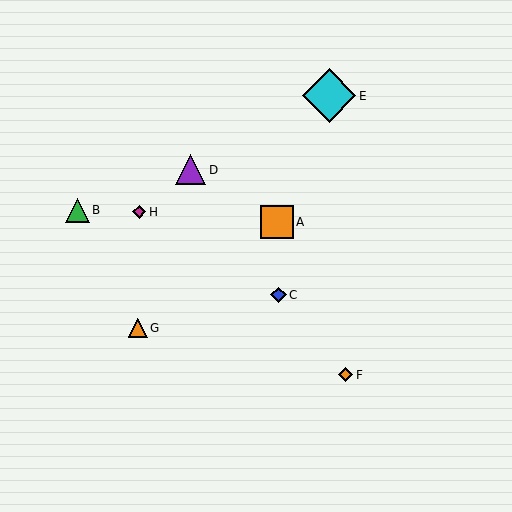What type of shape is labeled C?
Shape C is a blue diamond.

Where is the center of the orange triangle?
The center of the orange triangle is at (138, 328).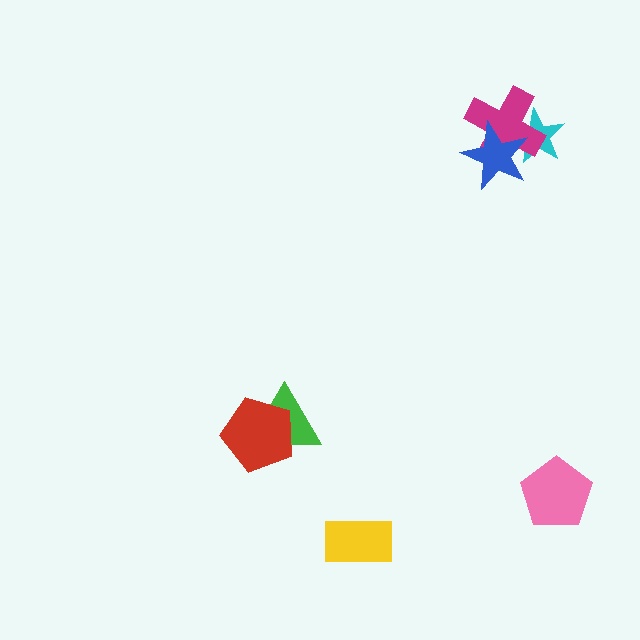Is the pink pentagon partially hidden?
No, no other shape covers it.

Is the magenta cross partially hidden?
Yes, it is partially covered by another shape.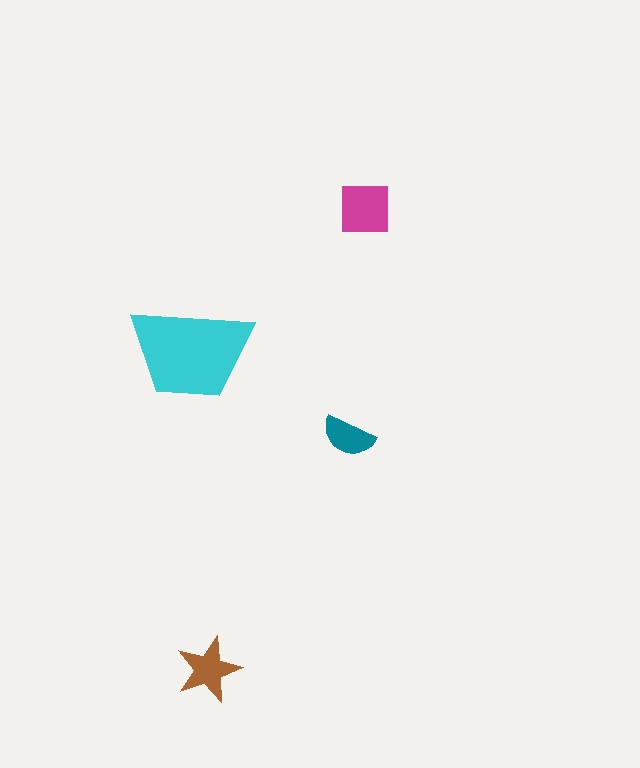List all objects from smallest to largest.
The teal semicircle, the brown star, the magenta square, the cyan trapezoid.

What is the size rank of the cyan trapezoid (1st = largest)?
1st.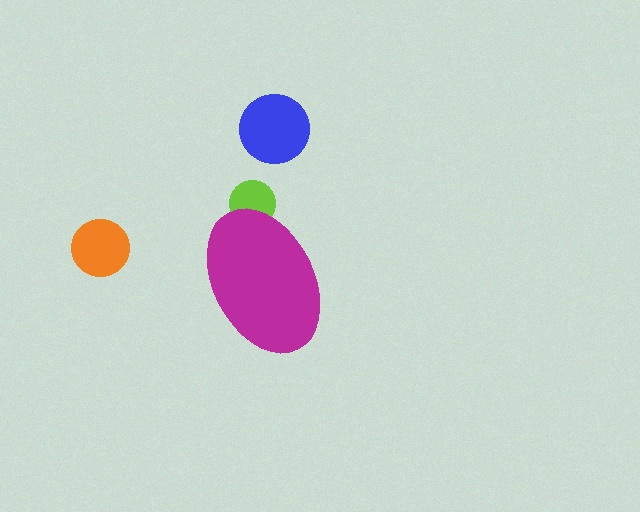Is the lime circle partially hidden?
Yes, the lime circle is partially hidden behind the magenta ellipse.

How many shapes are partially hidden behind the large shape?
1 shape is partially hidden.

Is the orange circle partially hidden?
No, the orange circle is fully visible.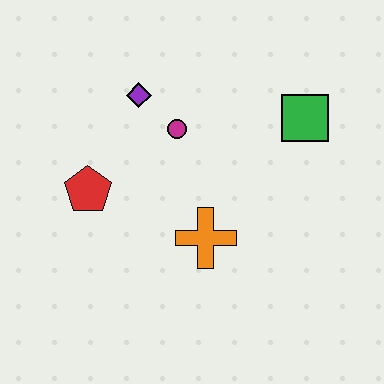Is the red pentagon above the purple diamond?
No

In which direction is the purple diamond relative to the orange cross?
The purple diamond is above the orange cross.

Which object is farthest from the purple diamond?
The green square is farthest from the purple diamond.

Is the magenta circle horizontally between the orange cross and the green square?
No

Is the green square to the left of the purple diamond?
No